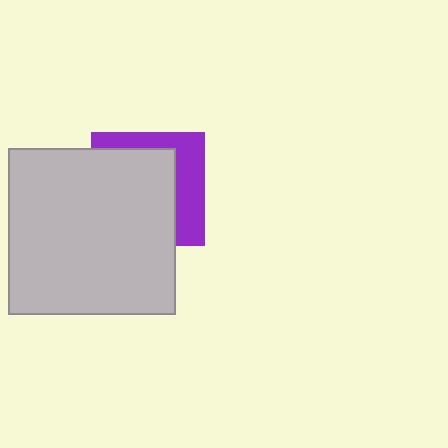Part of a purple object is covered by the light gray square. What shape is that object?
It is a square.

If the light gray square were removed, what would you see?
You would see the complete purple square.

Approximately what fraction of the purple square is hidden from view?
Roughly 63% of the purple square is hidden behind the light gray square.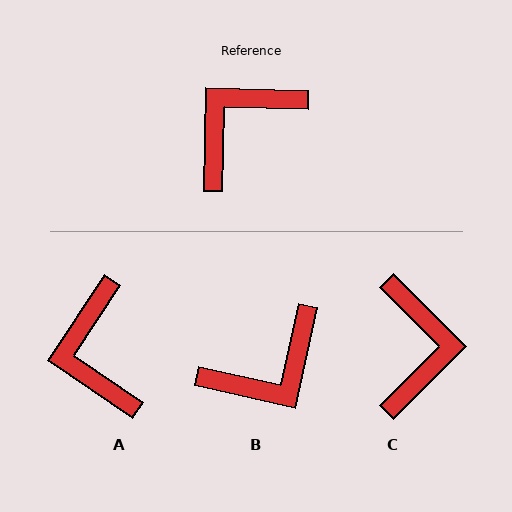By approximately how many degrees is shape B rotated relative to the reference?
Approximately 169 degrees counter-clockwise.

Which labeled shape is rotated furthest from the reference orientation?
B, about 169 degrees away.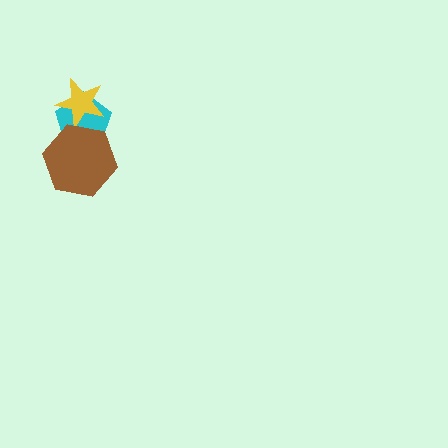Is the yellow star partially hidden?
Yes, it is partially covered by another shape.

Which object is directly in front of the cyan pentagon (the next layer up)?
The yellow star is directly in front of the cyan pentagon.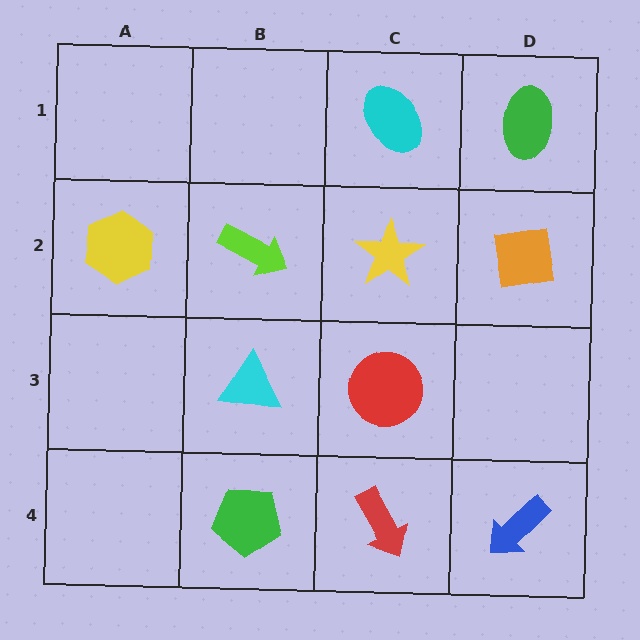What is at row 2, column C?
A yellow star.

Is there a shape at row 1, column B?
No, that cell is empty.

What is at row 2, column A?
A yellow hexagon.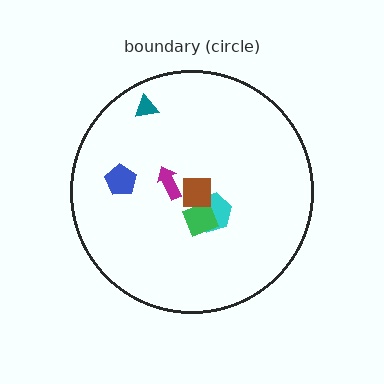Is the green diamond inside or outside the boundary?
Inside.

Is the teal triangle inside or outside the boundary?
Inside.